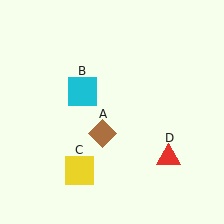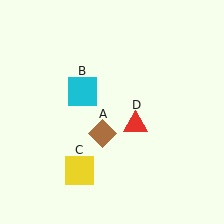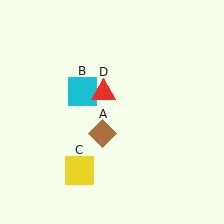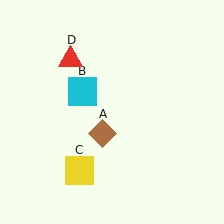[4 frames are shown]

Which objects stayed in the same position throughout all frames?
Brown diamond (object A) and cyan square (object B) and yellow square (object C) remained stationary.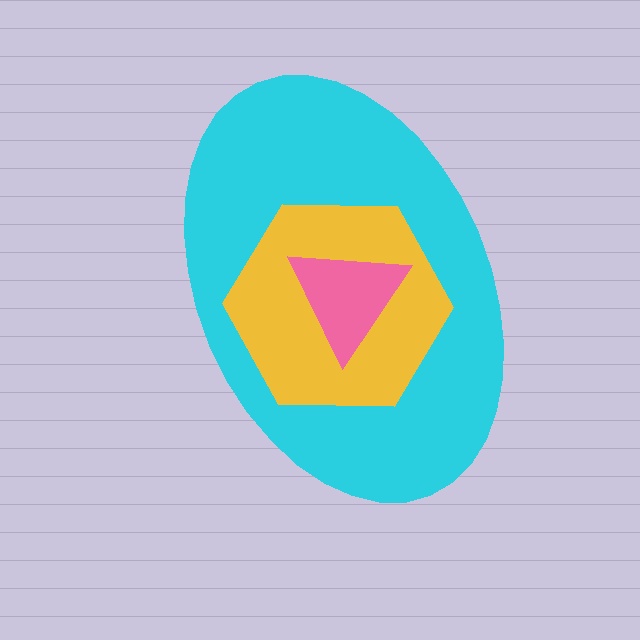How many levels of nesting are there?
3.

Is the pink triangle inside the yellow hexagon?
Yes.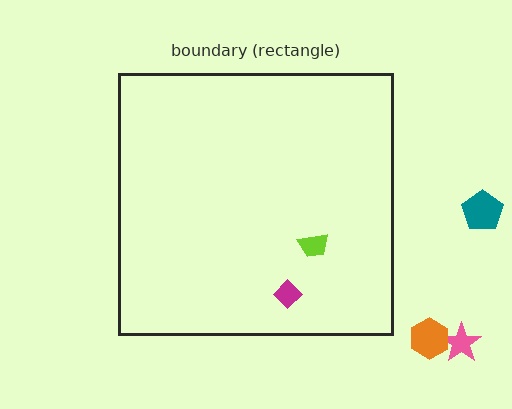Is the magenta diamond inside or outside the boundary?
Inside.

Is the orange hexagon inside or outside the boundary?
Outside.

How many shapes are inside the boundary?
2 inside, 3 outside.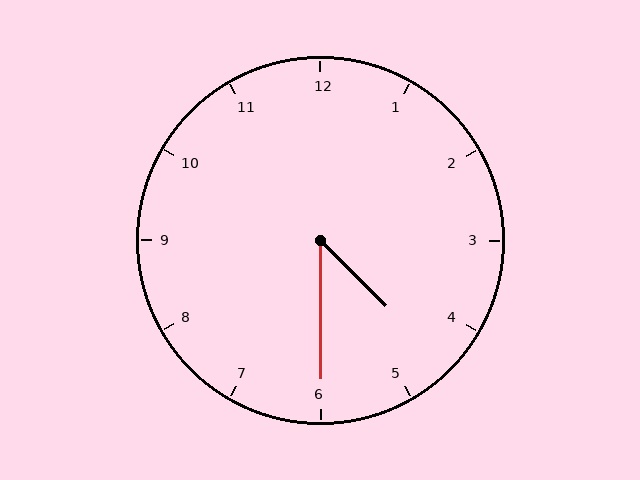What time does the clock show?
4:30.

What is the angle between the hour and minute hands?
Approximately 45 degrees.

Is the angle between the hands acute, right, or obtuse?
It is acute.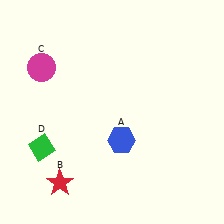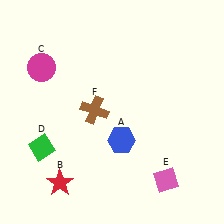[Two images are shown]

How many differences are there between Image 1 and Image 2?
There are 2 differences between the two images.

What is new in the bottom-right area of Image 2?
A pink diamond (E) was added in the bottom-right area of Image 2.